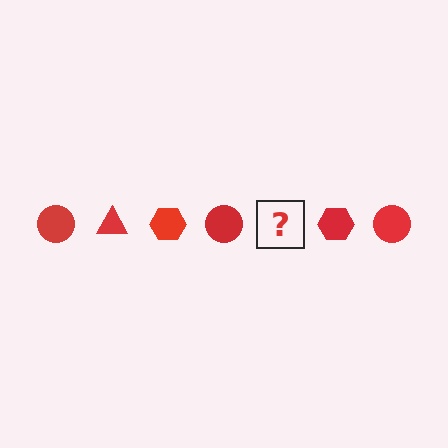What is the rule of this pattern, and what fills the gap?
The rule is that the pattern cycles through circle, triangle, hexagon shapes in red. The gap should be filled with a red triangle.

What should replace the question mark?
The question mark should be replaced with a red triangle.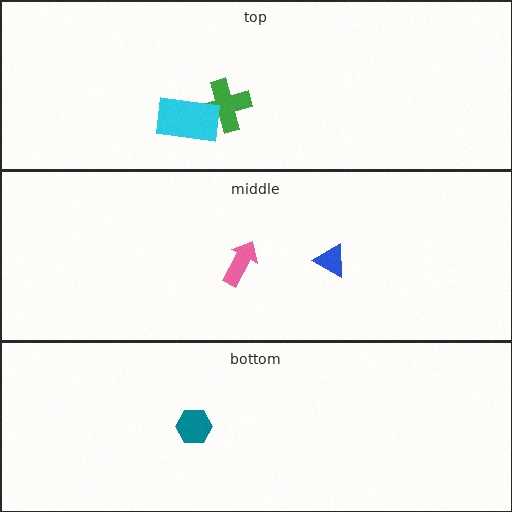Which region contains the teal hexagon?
The bottom region.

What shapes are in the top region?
The green cross, the cyan rectangle.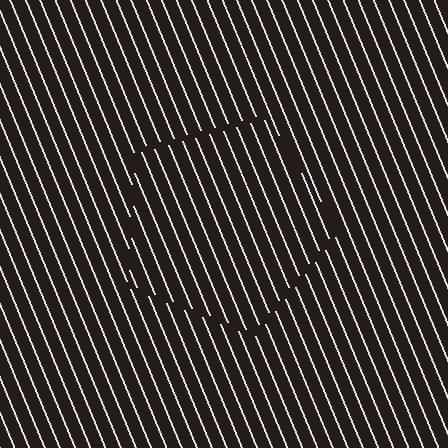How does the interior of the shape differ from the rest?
The interior of the shape contains the same grating, shifted by half a period — the contour is defined by the phase discontinuity where line-ends from the inner and outer gratings abut.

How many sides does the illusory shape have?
5 sides — the line-ends trace a pentagon.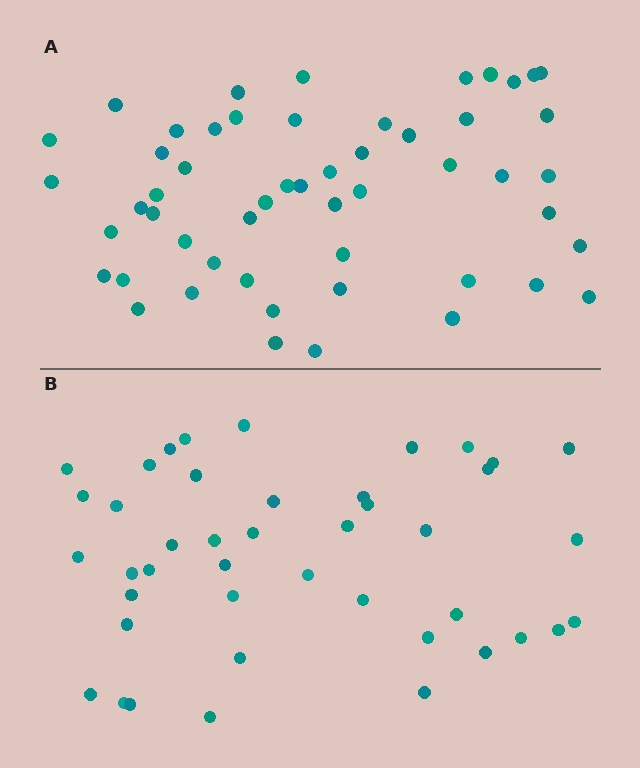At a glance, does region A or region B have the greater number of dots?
Region A (the top region) has more dots.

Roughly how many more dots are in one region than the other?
Region A has roughly 10 or so more dots than region B.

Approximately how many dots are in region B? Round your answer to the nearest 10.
About 40 dots. (The exact count is 43, which rounds to 40.)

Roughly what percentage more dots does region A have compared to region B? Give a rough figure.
About 25% more.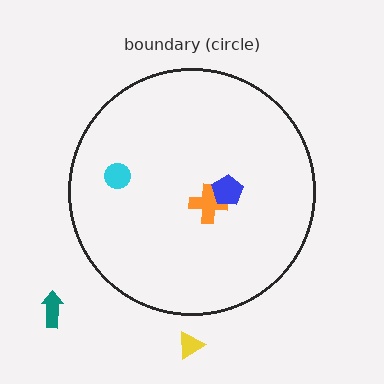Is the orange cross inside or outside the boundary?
Inside.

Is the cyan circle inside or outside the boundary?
Inside.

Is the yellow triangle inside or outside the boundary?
Outside.